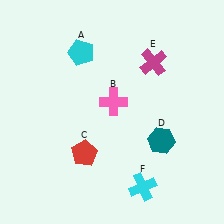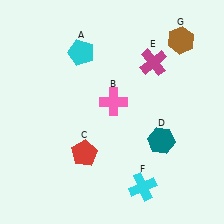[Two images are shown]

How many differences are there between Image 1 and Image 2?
There is 1 difference between the two images.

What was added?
A brown hexagon (G) was added in Image 2.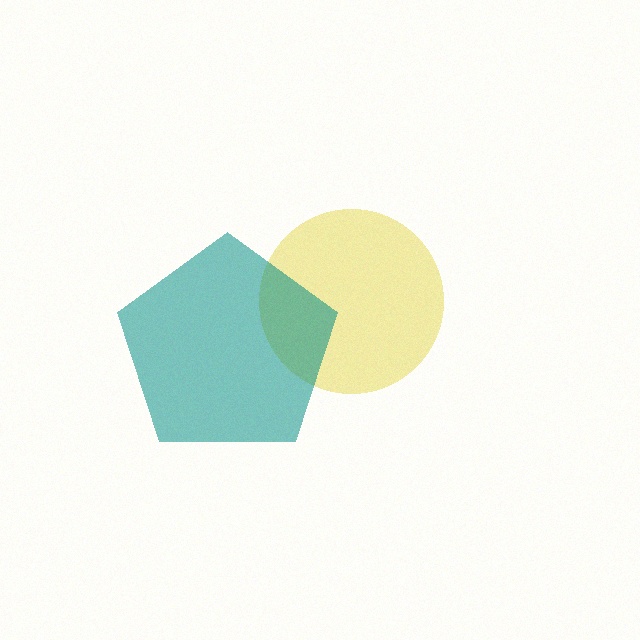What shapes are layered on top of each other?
The layered shapes are: a yellow circle, a teal pentagon.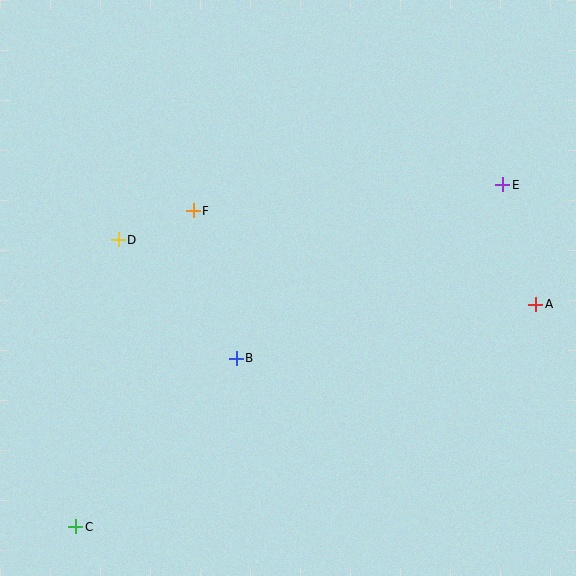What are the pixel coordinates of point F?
Point F is at (193, 211).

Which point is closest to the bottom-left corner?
Point C is closest to the bottom-left corner.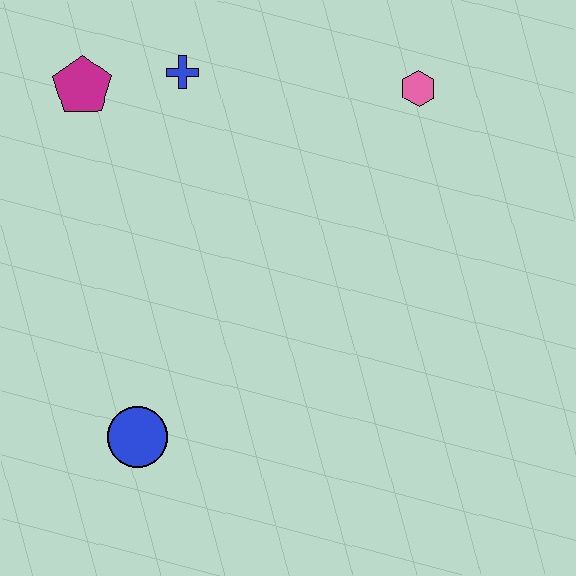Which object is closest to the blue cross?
The magenta pentagon is closest to the blue cross.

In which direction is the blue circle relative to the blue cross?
The blue circle is below the blue cross.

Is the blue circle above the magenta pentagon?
No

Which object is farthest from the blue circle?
The pink hexagon is farthest from the blue circle.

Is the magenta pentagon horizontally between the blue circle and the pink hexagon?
No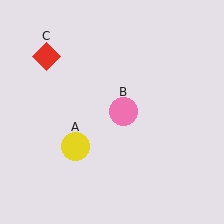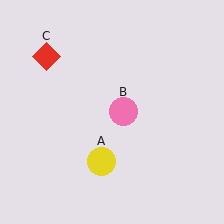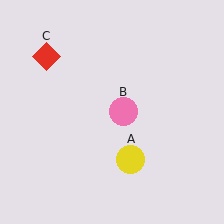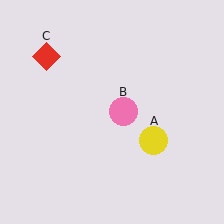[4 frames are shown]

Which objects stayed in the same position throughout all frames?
Pink circle (object B) and red diamond (object C) remained stationary.